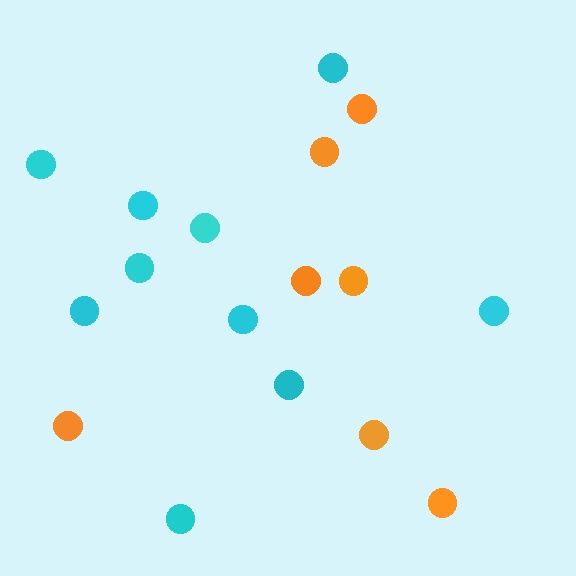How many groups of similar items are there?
There are 2 groups: one group of cyan circles (10) and one group of orange circles (7).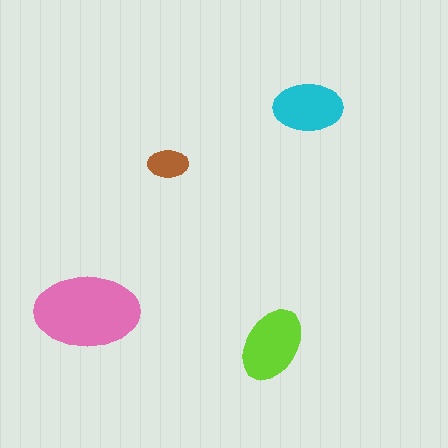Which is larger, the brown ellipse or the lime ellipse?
The lime one.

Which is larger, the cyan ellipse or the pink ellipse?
The pink one.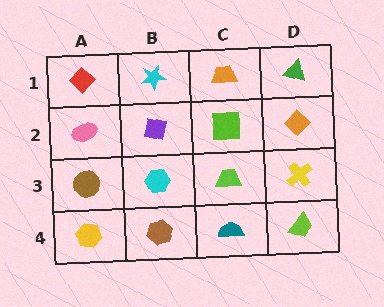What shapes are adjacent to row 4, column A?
A brown circle (row 3, column A), a brown hexagon (row 4, column B).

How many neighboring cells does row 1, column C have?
3.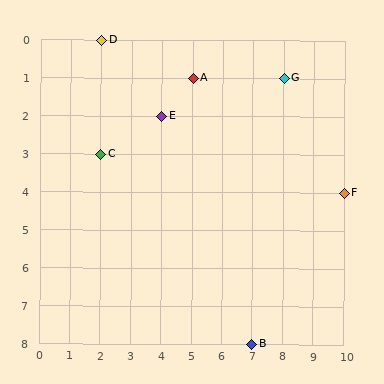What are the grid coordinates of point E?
Point E is at grid coordinates (4, 2).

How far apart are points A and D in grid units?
Points A and D are 3 columns and 1 row apart (about 3.2 grid units diagonally).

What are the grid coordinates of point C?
Point C is at grid coordinates (2, 3).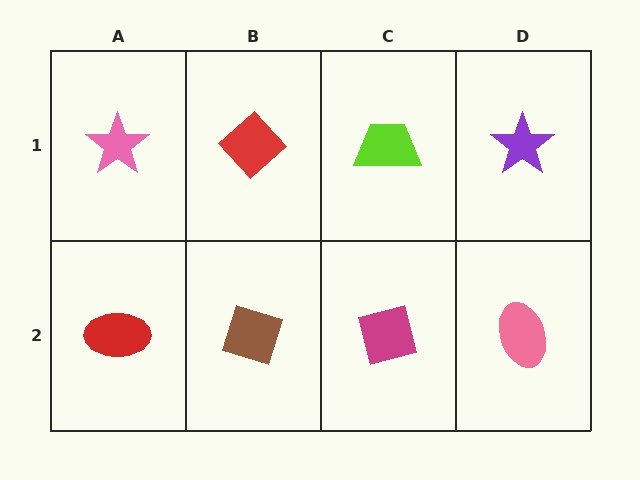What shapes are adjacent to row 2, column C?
A lime trapezoid (row 1, column C), a brown diamond (row 2, column B), a pink ellipse (row 2, column D).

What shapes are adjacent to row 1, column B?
A brown diamond (row 2, column B), a pink star (row 1, column A), a lime trapezoid (row 1, column C).